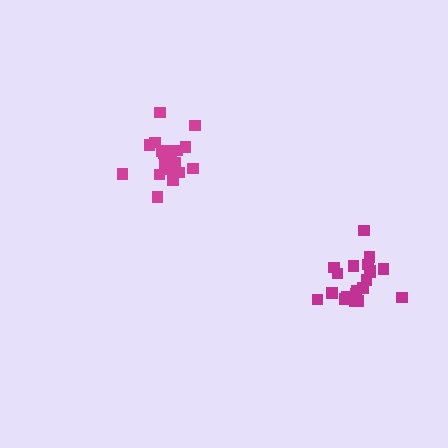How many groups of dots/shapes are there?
There are 2 groups.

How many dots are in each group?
Group 1: 20 dots, Group 2: 20 dots (40 total).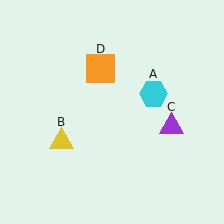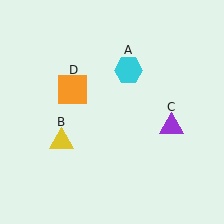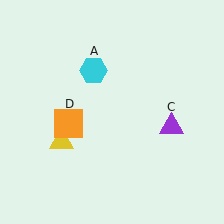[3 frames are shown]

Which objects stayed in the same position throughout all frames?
Yellow triangle (object B) and purple triangle (object C) remained stationary.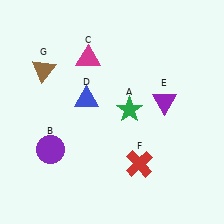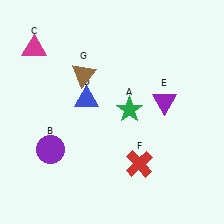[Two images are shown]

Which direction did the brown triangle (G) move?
The brown triangle (G) moved right.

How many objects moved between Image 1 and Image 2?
2 objects moved between the two images.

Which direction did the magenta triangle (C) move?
The magenta triangle (C) moved left.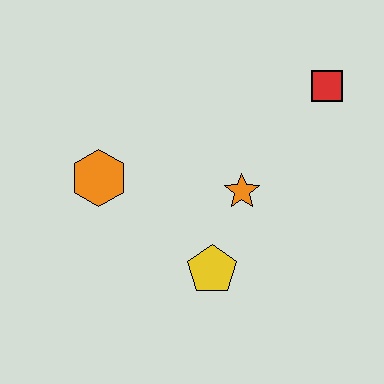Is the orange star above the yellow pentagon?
Yes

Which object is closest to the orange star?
The yellow pentagon is closest to the orange star.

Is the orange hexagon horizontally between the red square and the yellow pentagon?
No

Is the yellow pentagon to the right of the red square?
No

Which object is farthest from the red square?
The orange hexagon is farthest from the red square.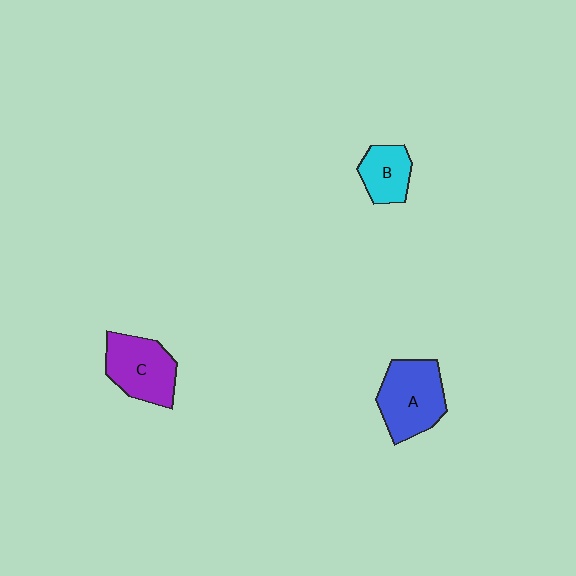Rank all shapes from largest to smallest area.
From largest to smallest: A (blue), C (purple), B (cyan).